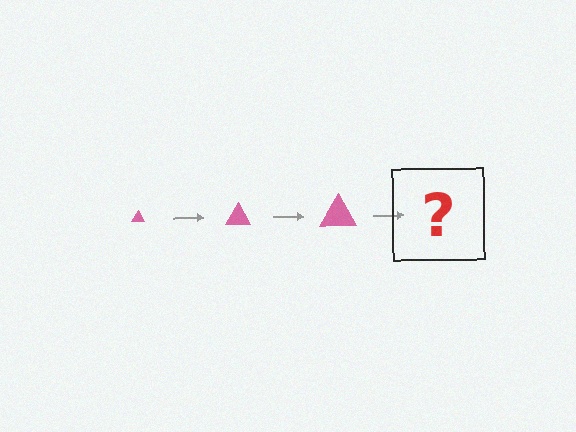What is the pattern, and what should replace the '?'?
The pattern is that the triangle gets progressively larger each step. The '?' should be a pink triangle, larger than the previous one.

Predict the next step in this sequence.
The next step is a pink triangle, larger than the previous one.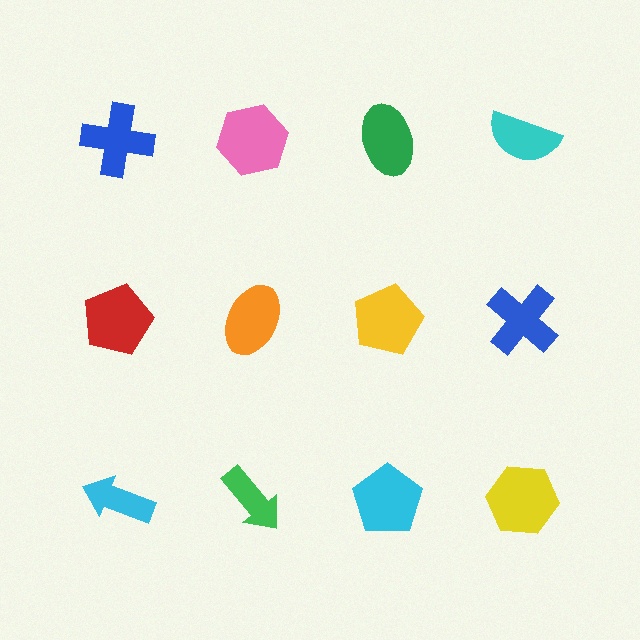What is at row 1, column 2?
A pink hexagon.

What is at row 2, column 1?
A red pentagon.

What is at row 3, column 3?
A cyan pentagon.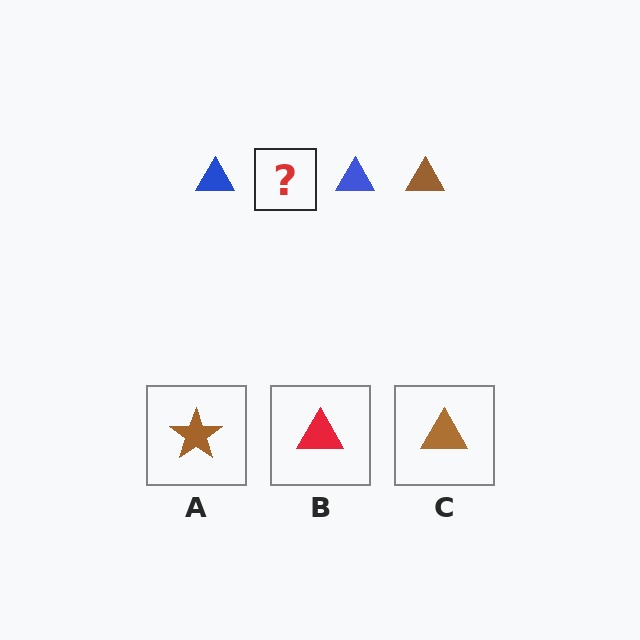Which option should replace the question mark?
Option C.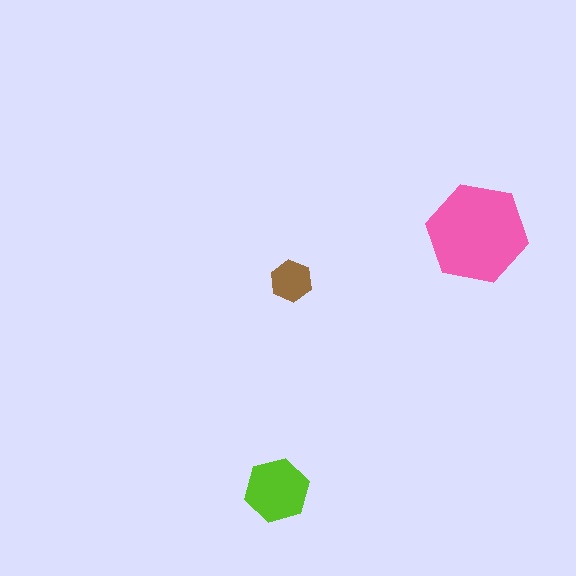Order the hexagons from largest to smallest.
the pink one, the lime one, the brown one.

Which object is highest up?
The pink hexagon is topmost.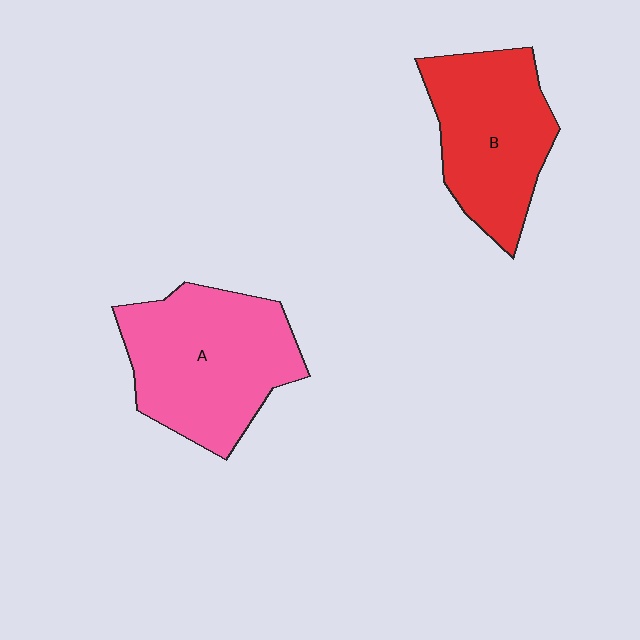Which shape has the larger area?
Shape A (pink).